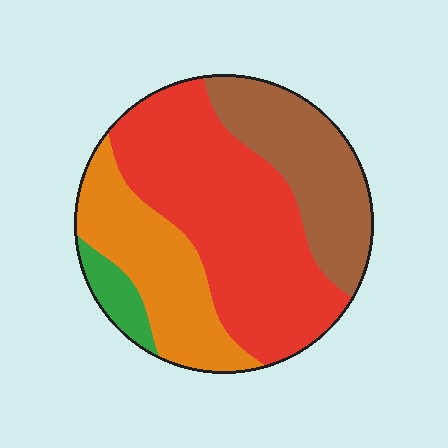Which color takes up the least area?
Green, at roughly 5%.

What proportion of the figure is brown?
Brown covers about 25% of the figure.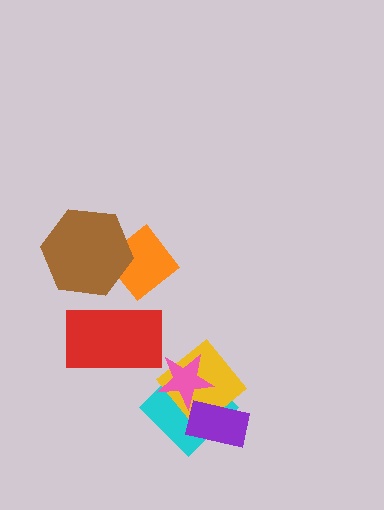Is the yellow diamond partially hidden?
Yes, it is partially covered by another shape.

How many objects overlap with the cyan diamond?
3 objects overlap with the cyan diamond.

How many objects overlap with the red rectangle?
0 objects overlap with the red rectangle.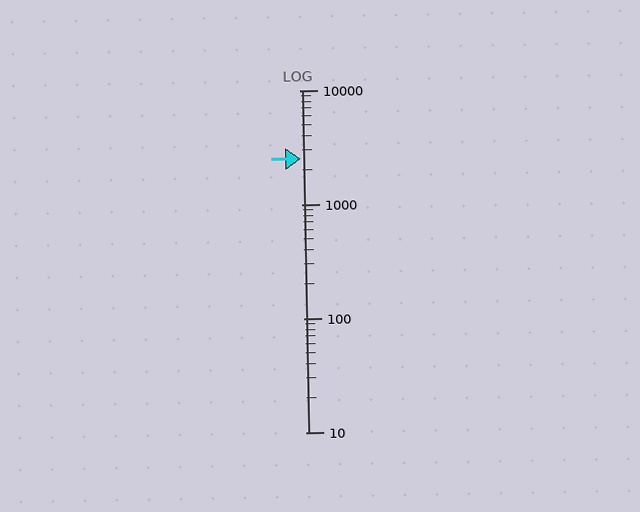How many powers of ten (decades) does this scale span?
The scale spans 3 decades, from 10 to 10000.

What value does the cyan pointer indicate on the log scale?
The pointer indicates approximately 2500.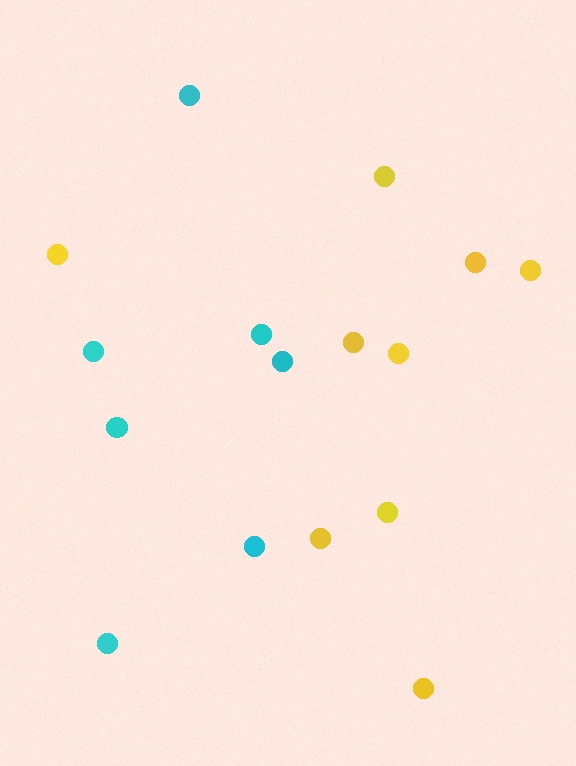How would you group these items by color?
There are 2 groups: one group of yellow circles (9) and one group of cyan circles (7).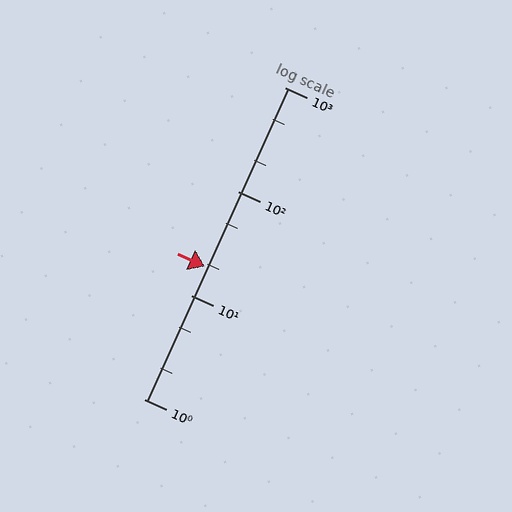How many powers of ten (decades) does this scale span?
The scale spans 3 decades, from 1 to 1000.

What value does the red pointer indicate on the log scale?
The pointer indicates approximately 19.